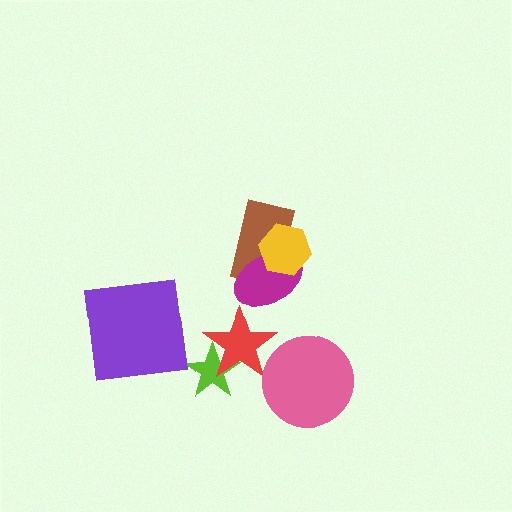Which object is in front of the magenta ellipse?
The yellow hexagon is in front of the magenta ellipse.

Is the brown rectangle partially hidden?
Yes, it is partially covered by another shape.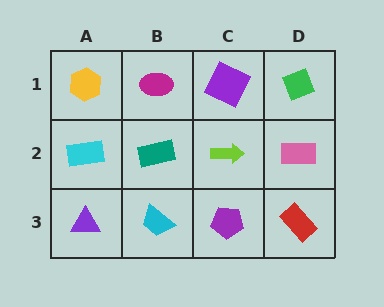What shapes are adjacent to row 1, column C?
A lime arrow (row 2, column C), a magenta ellipse (row 1, column B), a green diamond (row 1, column D).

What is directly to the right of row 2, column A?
A teal rectangle.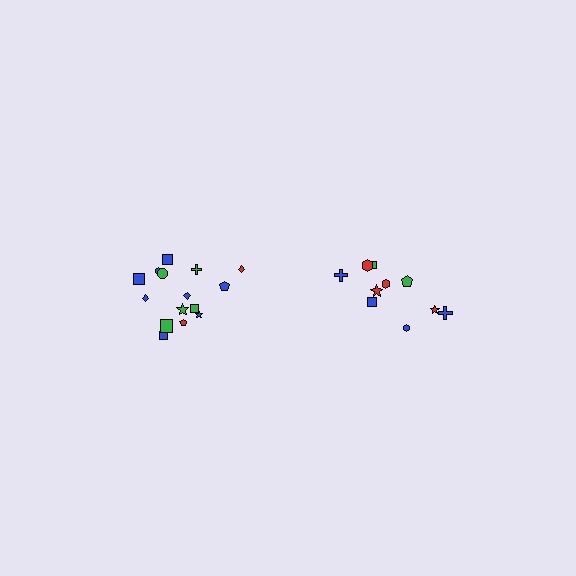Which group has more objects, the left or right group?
The left group.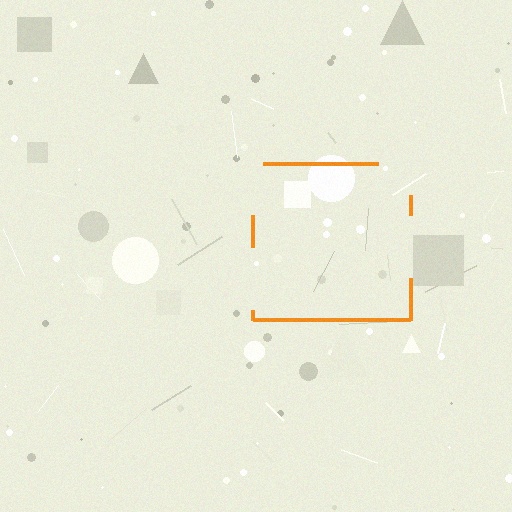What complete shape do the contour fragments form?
The contour fragments form a square.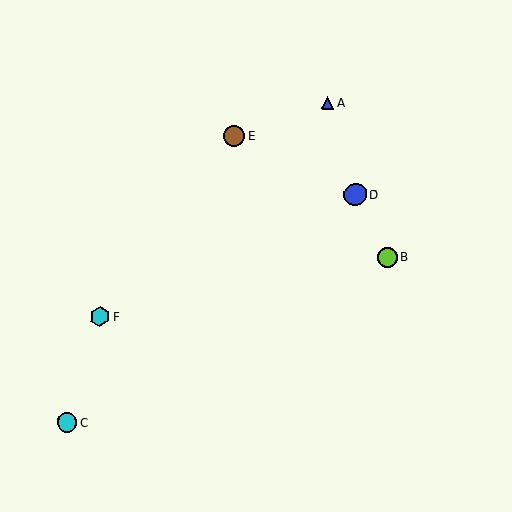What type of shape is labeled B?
Shape B is a lime circle.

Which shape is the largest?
The blue circle (labeled D) is the largest.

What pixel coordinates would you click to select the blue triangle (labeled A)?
Click at (328, 103) to select the blue triangle A.